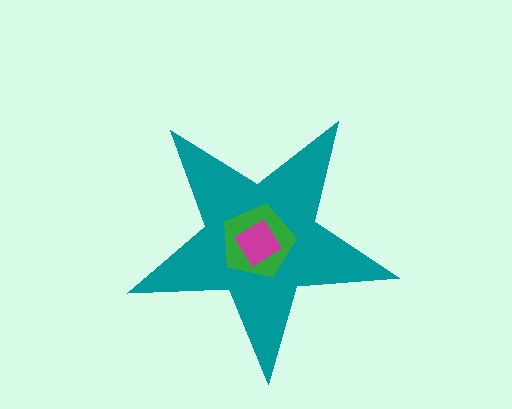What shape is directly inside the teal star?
The green pentagon.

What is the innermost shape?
The magenta diamond.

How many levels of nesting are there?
3.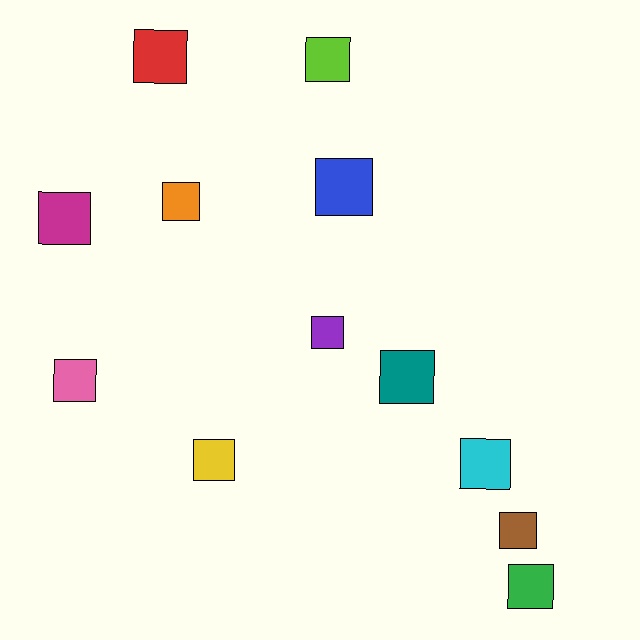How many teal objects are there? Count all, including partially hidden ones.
There is 1 teal object.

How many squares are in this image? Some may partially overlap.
There are 12 squares.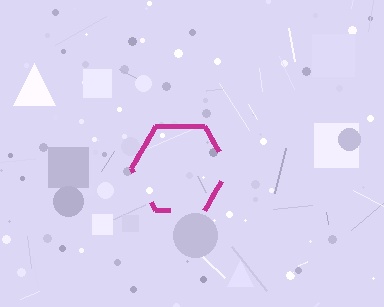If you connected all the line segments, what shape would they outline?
They would outline a hexagon.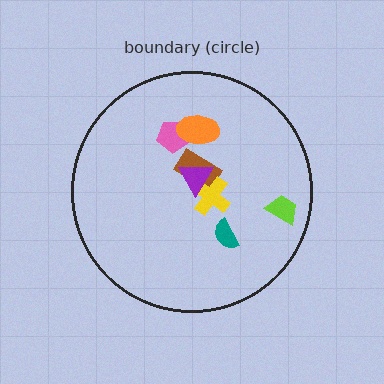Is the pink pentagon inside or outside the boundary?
Inside.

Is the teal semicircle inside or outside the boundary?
Inside.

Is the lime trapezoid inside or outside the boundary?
Inside.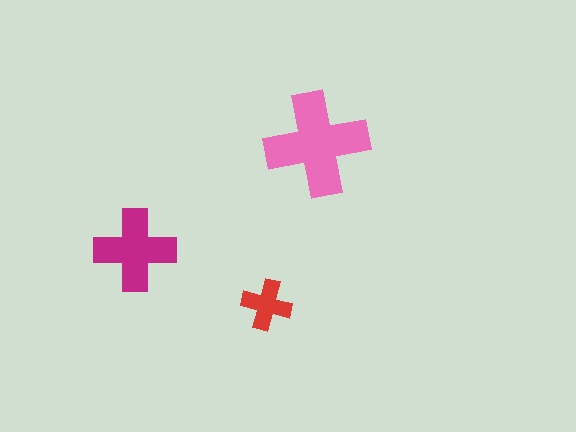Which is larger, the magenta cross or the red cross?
The magenta one.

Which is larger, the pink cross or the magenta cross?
The pink one.